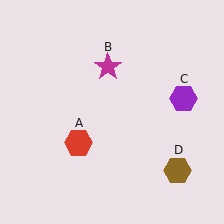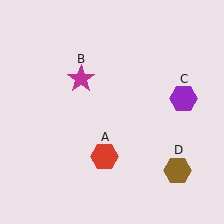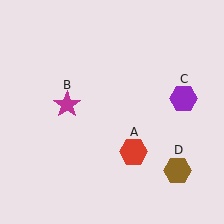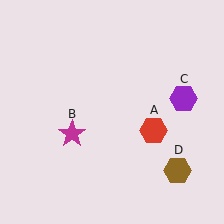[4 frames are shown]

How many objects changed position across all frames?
2 objects changed position: red hexagon (object A), magenta star (object B).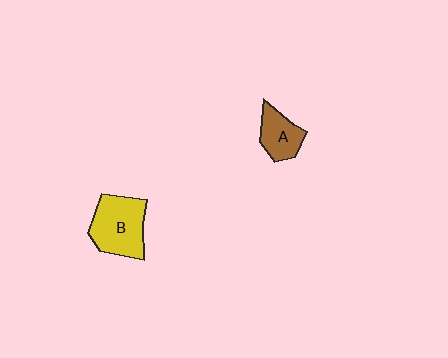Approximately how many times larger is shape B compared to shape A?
Approximately 1.7 times.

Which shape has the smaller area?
Shape A (brown).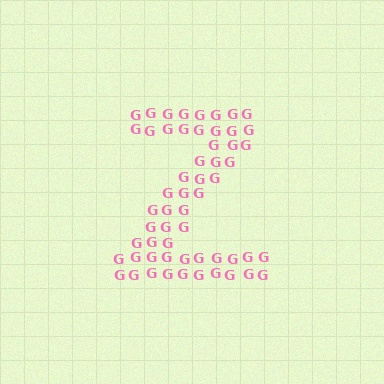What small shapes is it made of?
It is made of small letter G's.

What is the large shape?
The large shape is the letter Z.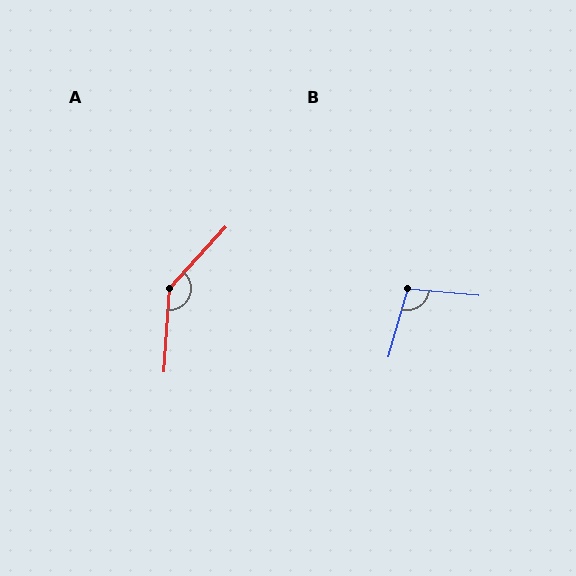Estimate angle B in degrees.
Approximately 101 degrees.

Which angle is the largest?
A, at approximately 141 degrees.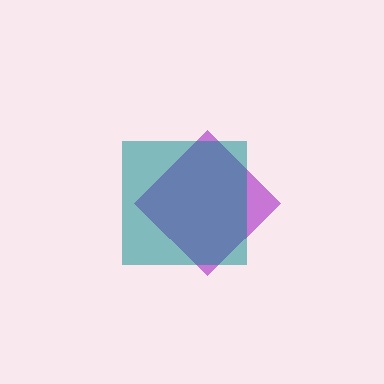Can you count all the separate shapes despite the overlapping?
Yes, there are 2 separate shapes.